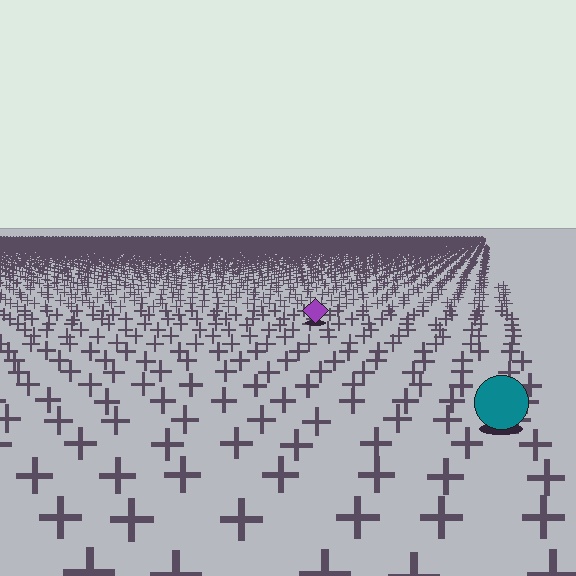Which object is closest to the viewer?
The teal circle is closest. The texture marks near it are larger and more spread out.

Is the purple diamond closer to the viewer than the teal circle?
No. The teal circle is closer — you can tell from the texture gradient: the ground texture is coarser near it.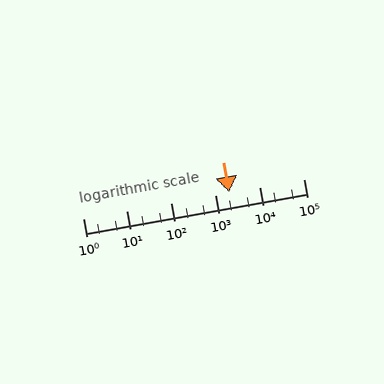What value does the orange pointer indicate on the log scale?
The pointer indicates approximately 2100.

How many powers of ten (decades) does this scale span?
The scale spans 5 decades, from 1 to 100000.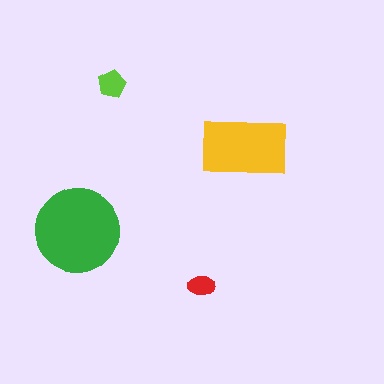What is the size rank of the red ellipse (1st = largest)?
4th.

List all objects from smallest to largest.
The red ellipse, the lime pentagon, the yellow rectangle, the green circle.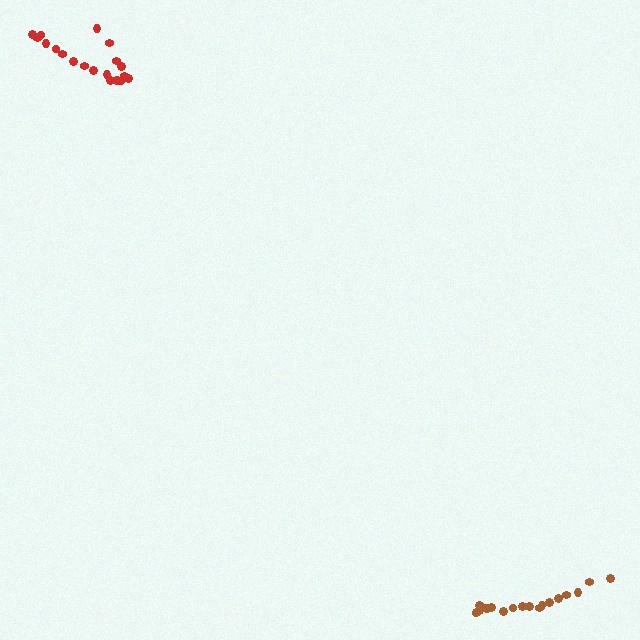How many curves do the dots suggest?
There are 2 distinct paths.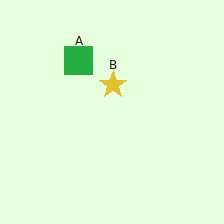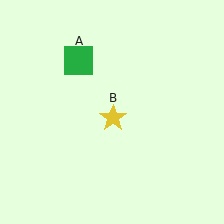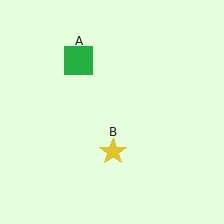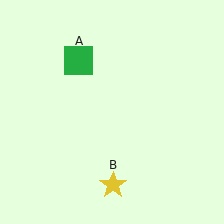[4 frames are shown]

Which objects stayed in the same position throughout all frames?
Green square (object A) remained stationary.